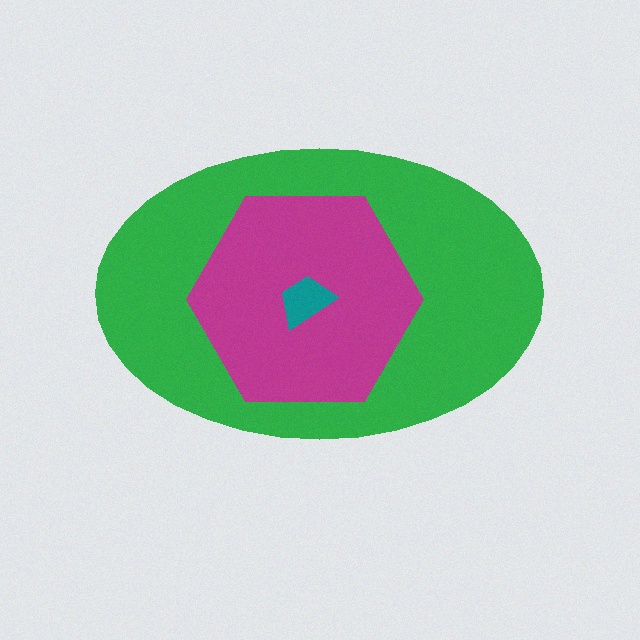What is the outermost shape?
The green ellipse.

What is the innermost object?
The teal trapezoid.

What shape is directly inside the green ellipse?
The magenta hexagon.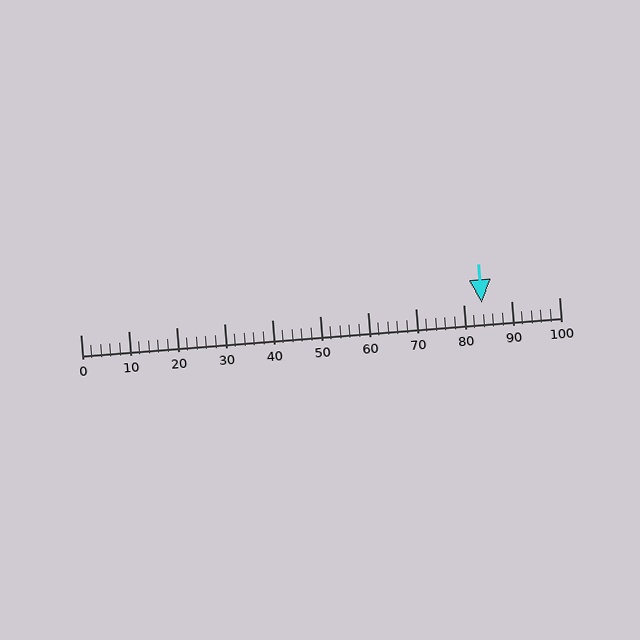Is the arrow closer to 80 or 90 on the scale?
The arrow is closer to 80.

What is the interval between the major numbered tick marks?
The major tick marks are spaced 10 units apart.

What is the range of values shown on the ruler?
The ruler shows values from 0 to 100.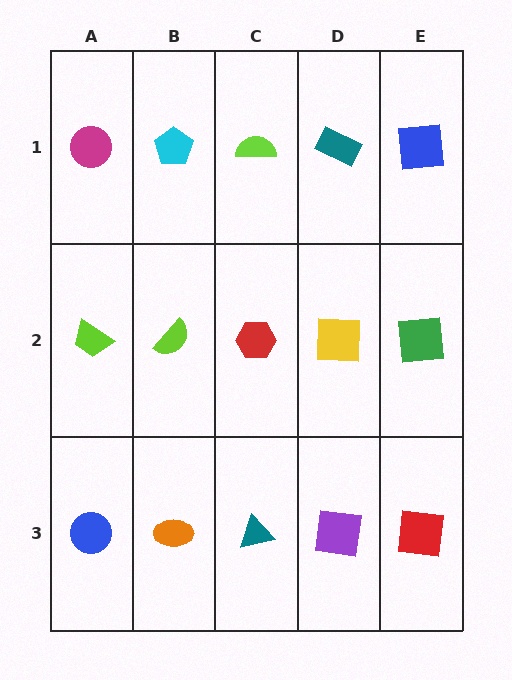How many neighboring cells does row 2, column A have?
3.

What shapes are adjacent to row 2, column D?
A teal rectangle (row 1, column D), a purple square (row 3, column D), a red hexagon (row 2, column C), a green square (row 2, column E).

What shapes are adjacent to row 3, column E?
A green square (row 2, column E), a purple square (row 3, column D).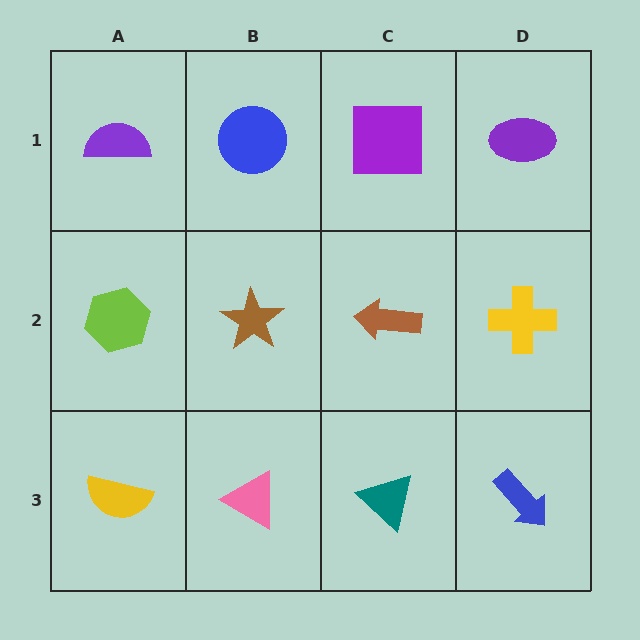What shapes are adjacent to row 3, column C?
A brown arrow (row 2, column C), a pink triangle (row 3, column B), a blue arrow (row 3, column D).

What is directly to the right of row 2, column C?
A yellow cross.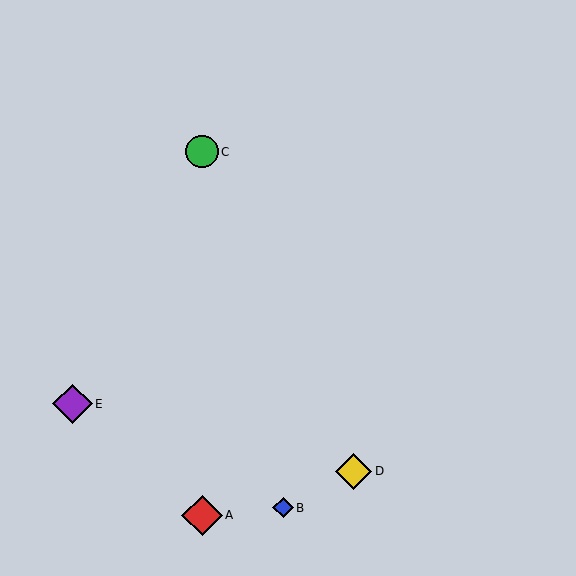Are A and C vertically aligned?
Yes, both are at x≈202.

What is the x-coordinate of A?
Object A is at x≈202.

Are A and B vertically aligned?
No, A is at x≈202 and B is at x≈283.